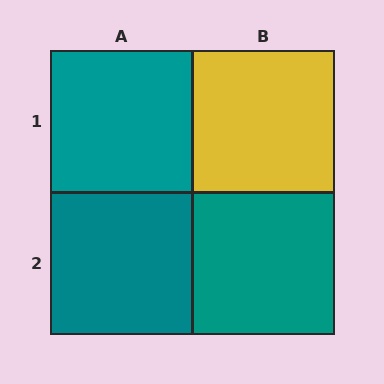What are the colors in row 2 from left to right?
Teal, teal.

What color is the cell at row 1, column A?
Teal.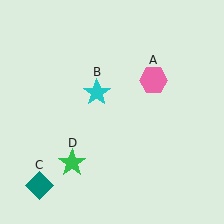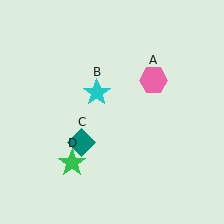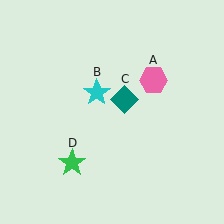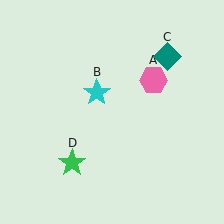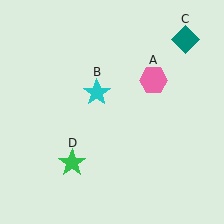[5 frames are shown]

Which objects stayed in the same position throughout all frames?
Pink hexagon (object A) and cyan star (object B) and green star (object D) remained stationary.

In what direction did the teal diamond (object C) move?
The teal diamond (object C) moved up and to the right.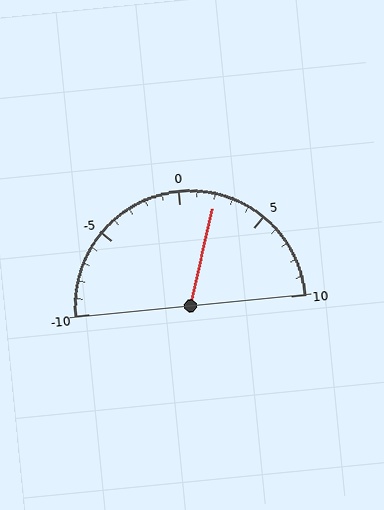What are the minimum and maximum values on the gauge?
The gauge ranges from -10 to 10.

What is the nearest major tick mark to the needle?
The nearest major tick mark is 0.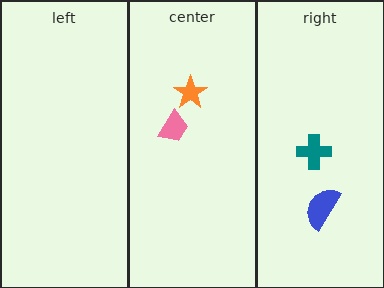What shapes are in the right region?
The blue semicircle, the teal cross.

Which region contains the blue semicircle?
The right region.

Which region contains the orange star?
The center region.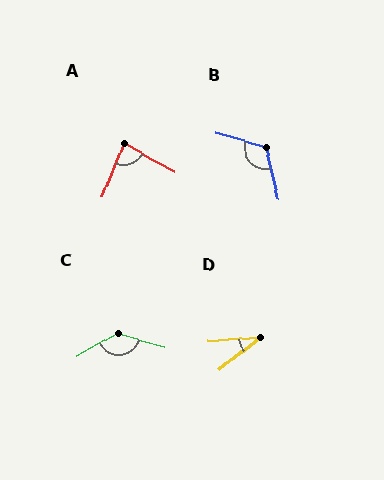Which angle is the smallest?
D, at approximately 33 degrees.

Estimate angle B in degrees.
Approximately 120 degrees.